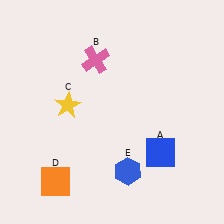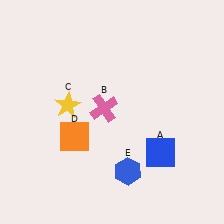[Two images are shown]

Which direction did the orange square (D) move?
The orange square (D) moved up.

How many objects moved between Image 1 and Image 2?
2 objects moved between the two images.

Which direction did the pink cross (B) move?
The pink cross (B) moved down.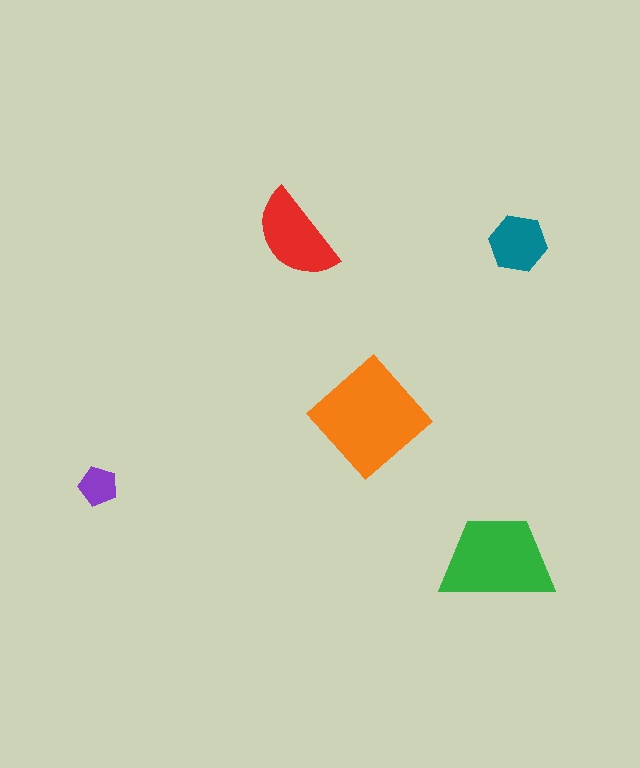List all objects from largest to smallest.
The orange diamond, the green trapezoid, the red semicircle, the teal hexagon, the purple pentagon.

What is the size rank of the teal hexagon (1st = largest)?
4th.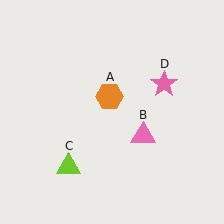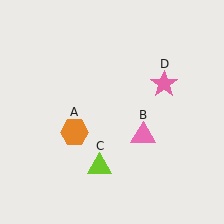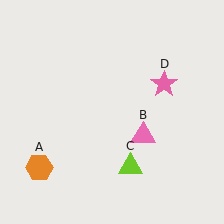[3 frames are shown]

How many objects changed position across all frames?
2 objects changed position: orange hexagon (object A), lime triangle (object C).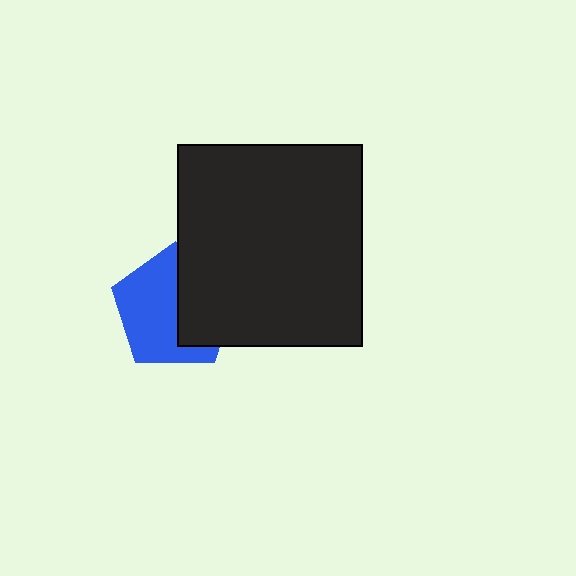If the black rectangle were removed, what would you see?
You would see the complete blue pentagon.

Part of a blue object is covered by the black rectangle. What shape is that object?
It is a pentagon.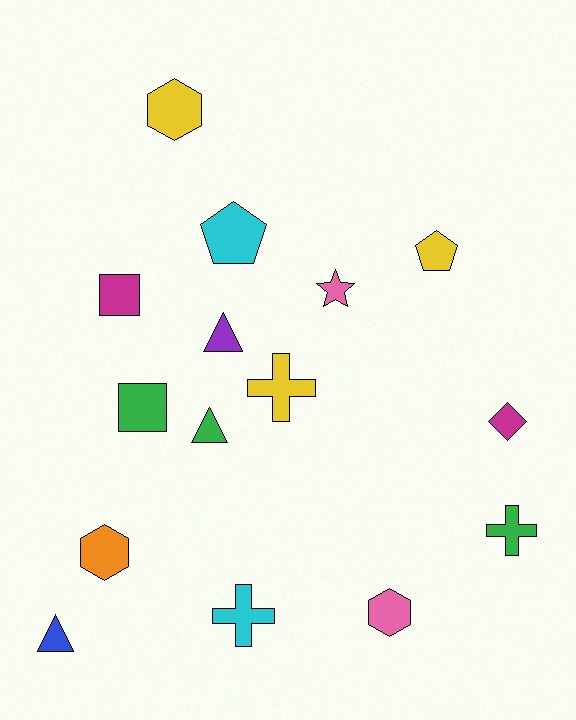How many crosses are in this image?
There are 3 crosses.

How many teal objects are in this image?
There are no teal objects.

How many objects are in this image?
There are 15 objects.